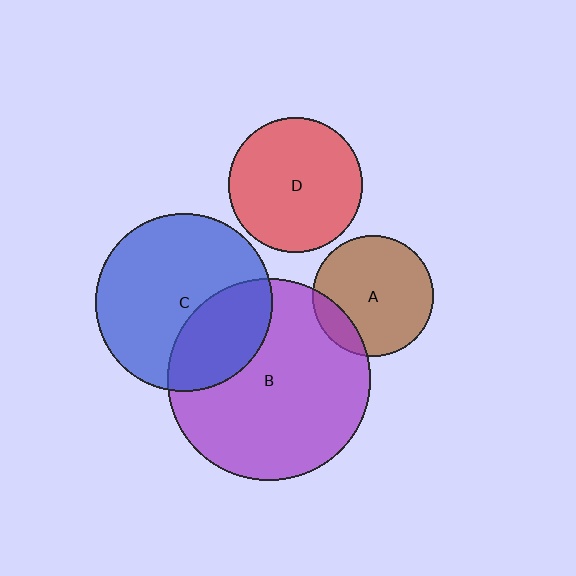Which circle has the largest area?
Circle B (purple).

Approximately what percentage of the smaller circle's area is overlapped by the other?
Approximately 30%.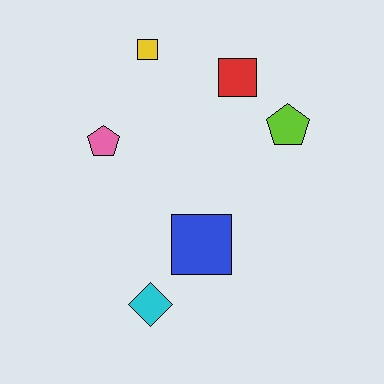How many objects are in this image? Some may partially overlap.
There are 6 objects.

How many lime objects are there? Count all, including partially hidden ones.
There is 1 lime object.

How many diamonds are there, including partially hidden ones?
There is 1 diamond.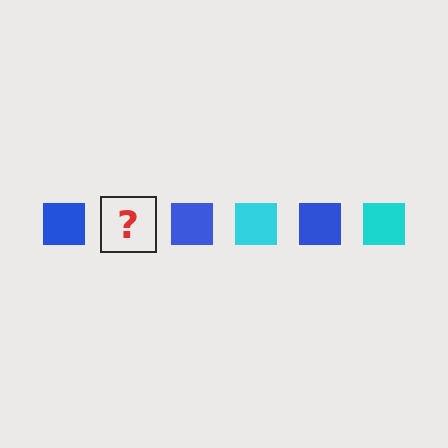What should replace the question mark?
The question mark should be replaced with a cyan square.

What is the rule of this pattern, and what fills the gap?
The rule is that the pattern cycles through blue, cyan squares. The gap should be filled with a cyan square.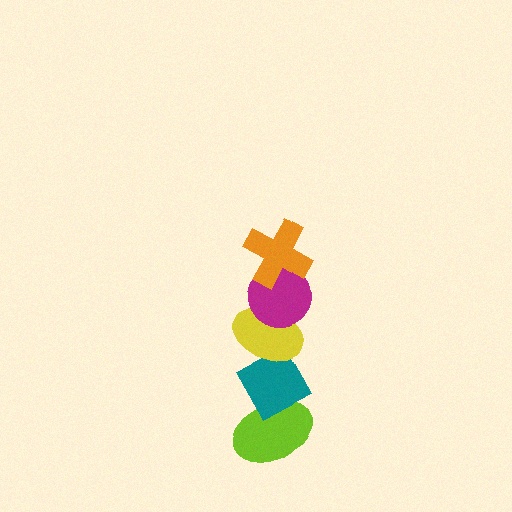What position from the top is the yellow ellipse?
The yellow ellipse is 3rd from the top.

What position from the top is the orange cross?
The orange cross is 1st from the top.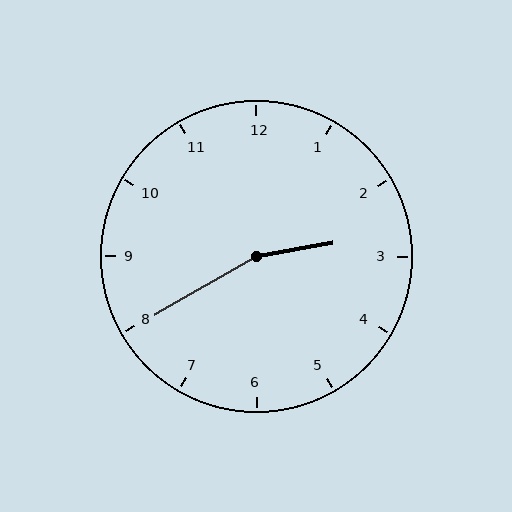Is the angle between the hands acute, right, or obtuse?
It is obtuse.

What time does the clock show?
2:40.